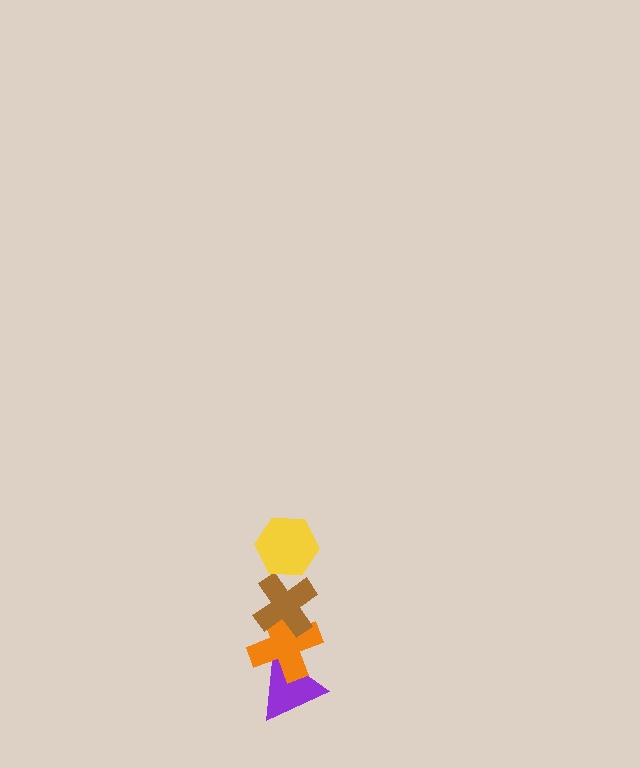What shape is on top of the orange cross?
The brown cross is on top of the orange cross.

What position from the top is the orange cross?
The orange cross is 3rd from the top.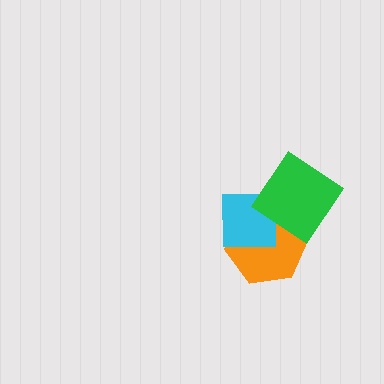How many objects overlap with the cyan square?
2 objects overlap with the cyan square.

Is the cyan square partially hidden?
Yes, it is partially covered by another shape.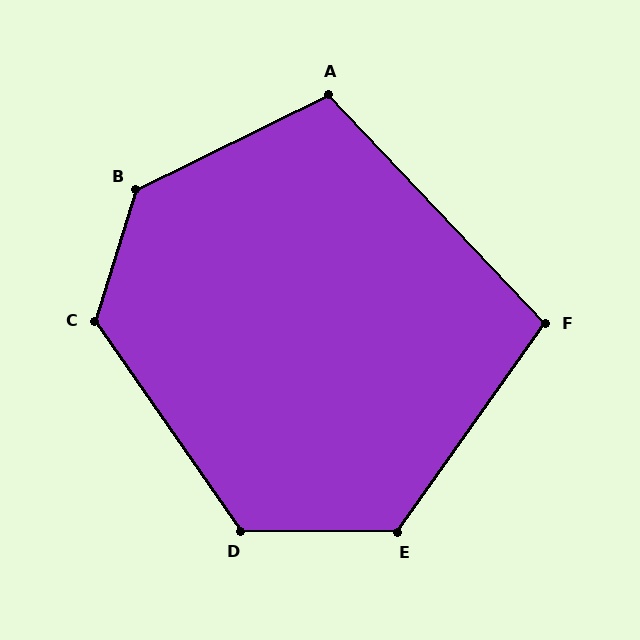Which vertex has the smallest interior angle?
F, at approximately 101 degrees.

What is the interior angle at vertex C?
Approximately 128 degrees (obtuse).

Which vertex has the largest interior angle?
B, at approximately 134 degrees.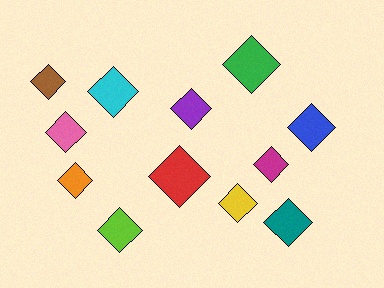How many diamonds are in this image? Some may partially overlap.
There are 12 diamonds.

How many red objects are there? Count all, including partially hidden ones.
There is 1 red object.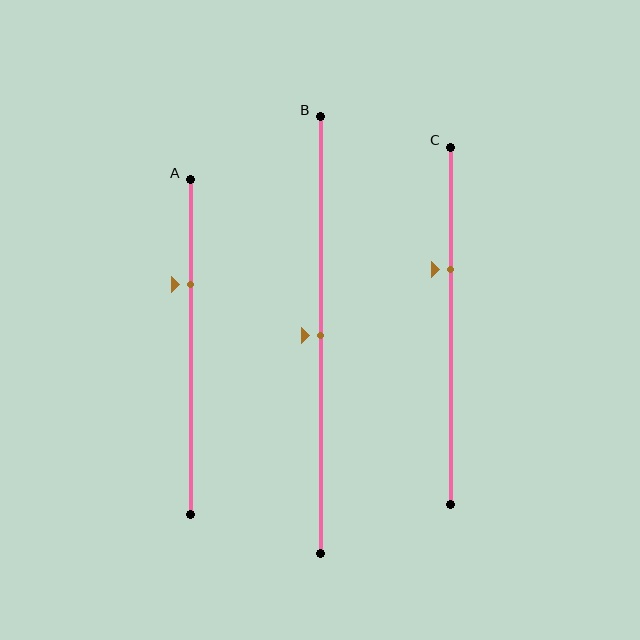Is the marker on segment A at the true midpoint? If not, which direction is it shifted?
No, the marker on segment A is shifted upward by about 19% of the segment length.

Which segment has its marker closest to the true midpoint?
Segment B has its marker closest to the true midpoint.